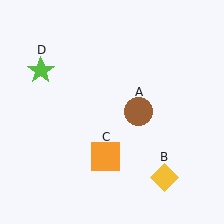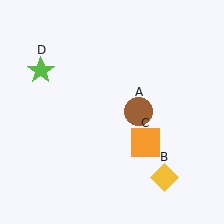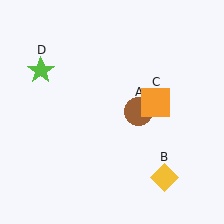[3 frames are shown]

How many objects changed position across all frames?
1 object changed position: orange square (object C).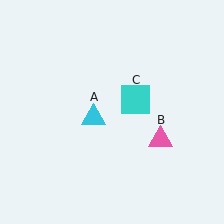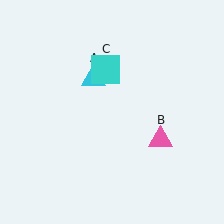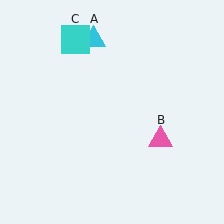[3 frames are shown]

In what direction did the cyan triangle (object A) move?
The cyan triangle (object A) moved up.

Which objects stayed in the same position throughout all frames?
Pink triangle (object B) remained stationary.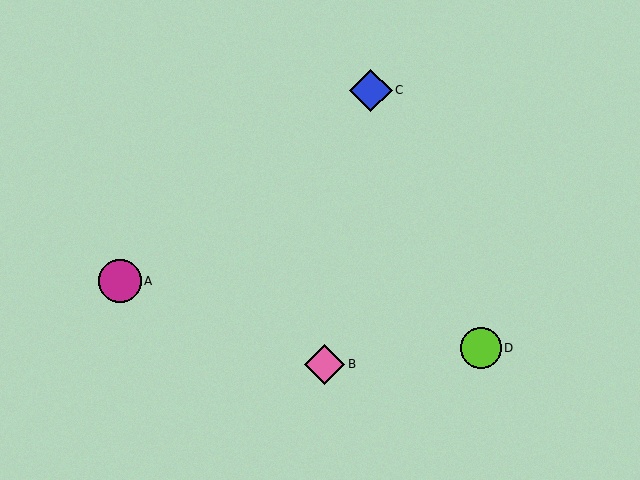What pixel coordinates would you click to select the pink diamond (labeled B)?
Click at (325, 364) to select the pink diamond B.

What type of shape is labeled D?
Shape D is a lime circle.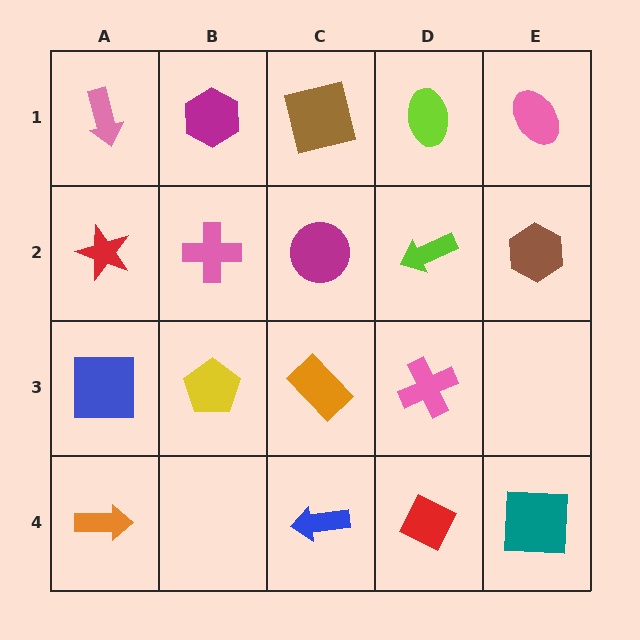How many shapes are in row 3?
4 shapes.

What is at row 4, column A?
An orange arrow.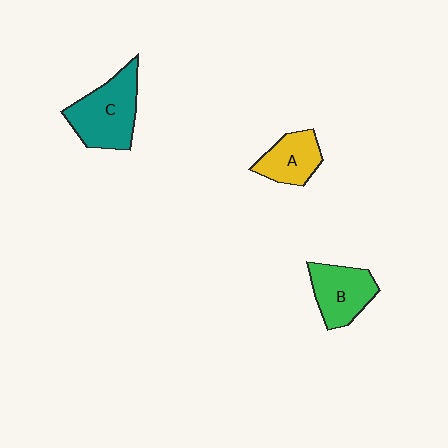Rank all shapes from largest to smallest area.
From largest to smallest: C (teal), B (green), A (yellow).